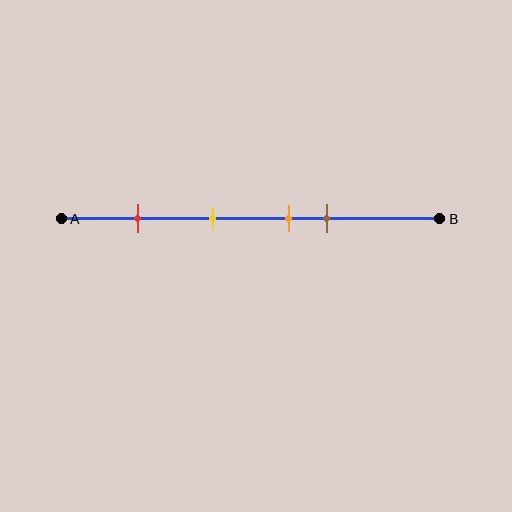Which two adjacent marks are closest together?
The orange and brown marks are the closest adjacent pair.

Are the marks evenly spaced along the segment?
No, the marks are not evenly spaced.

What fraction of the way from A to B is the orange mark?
The orange mark is approximately 60% (0.6) of the way from A to B.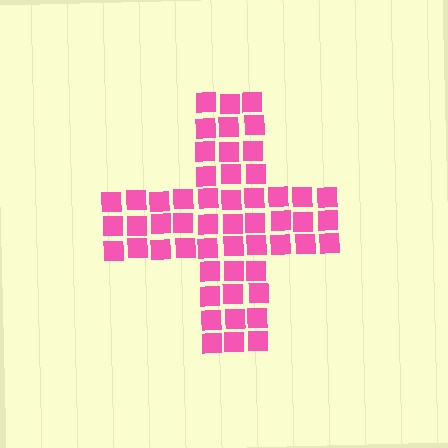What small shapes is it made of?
It is made of small squares.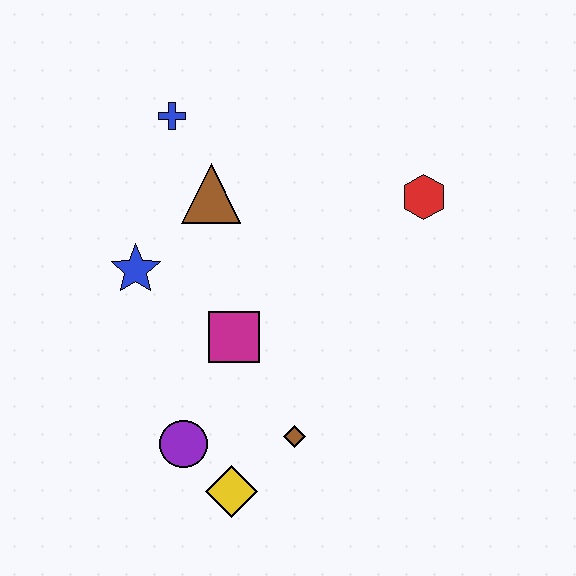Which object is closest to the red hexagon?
The brown triangle is closest to the red hexagon.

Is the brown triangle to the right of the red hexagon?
No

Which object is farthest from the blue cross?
The yellow diamond is farthest from the blue cross.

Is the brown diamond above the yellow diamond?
Yes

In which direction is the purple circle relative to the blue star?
The purple circle is below the blue star.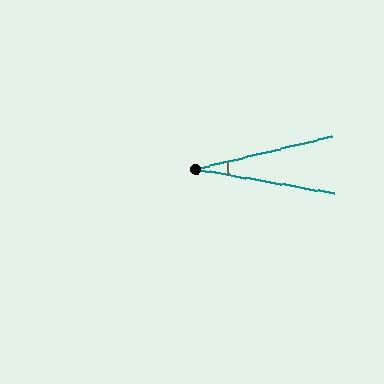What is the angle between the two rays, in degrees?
Approximately 23 degrees.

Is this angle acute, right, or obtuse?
It is acute.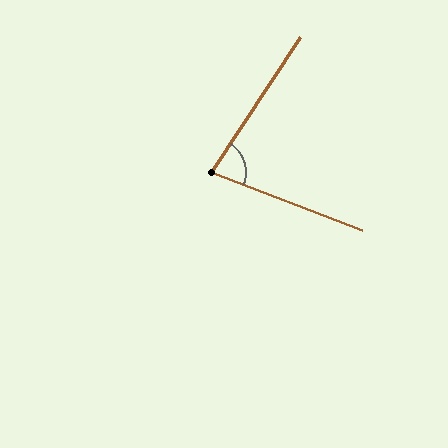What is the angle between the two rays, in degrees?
Approximately 78 degrees.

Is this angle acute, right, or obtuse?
It is acute.